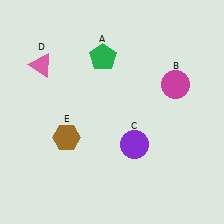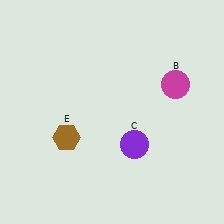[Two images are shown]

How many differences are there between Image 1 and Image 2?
There are 2 differences between the two images.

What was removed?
The green pentagon (A), the pink triangle (D) were removed in Image 2.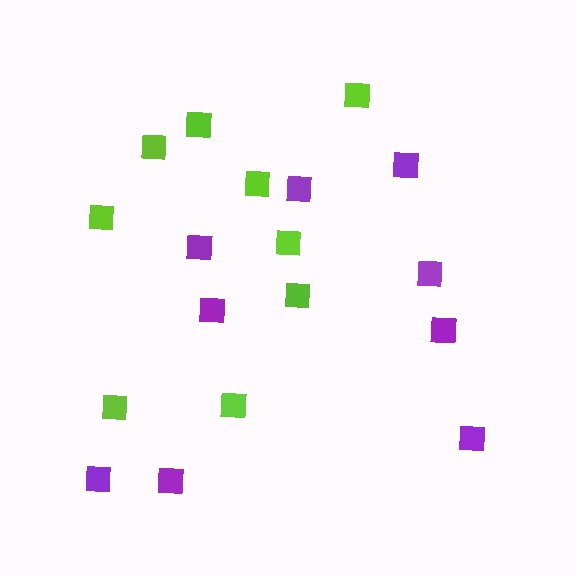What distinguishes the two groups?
There are 2 groups: one group of purple squares (9) and one group of lime squares (9).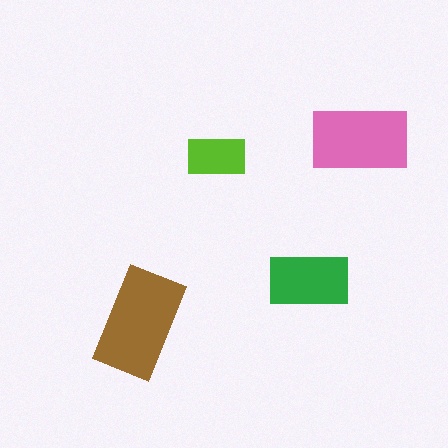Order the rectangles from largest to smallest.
the brown one, the pink one, the green one, the lime one.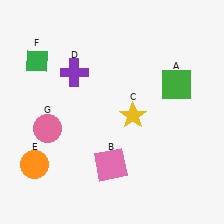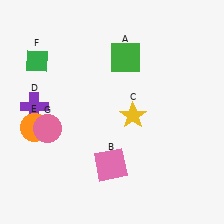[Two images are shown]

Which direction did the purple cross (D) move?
The purple cross (D) moved left.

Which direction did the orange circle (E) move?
The orange circle (E) moved up.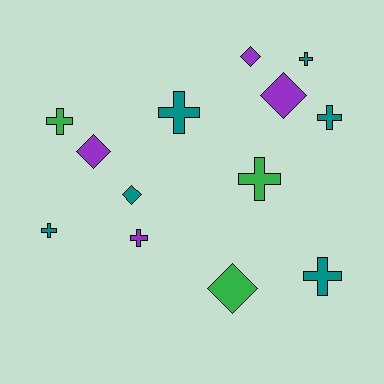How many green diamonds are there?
There is 1 green diamond.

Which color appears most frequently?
Teal, with 6 objects.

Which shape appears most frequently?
Cross, with 8 objects.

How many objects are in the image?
There are 13 objects.